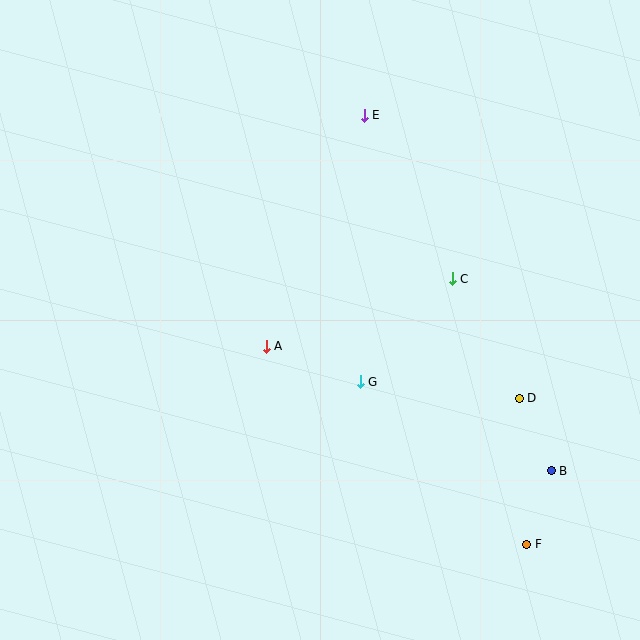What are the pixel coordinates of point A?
Point A is at (266, 346).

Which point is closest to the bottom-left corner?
Point A is closest to the bottom-left corner.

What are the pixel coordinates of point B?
Point B is at (551, 471).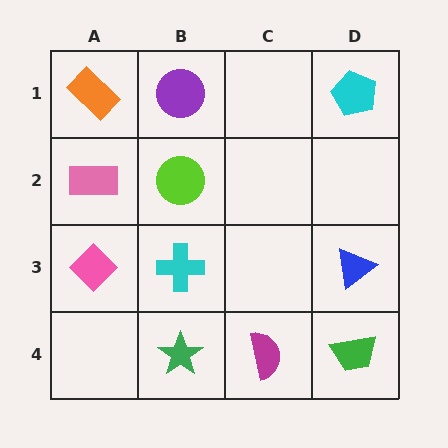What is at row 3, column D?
A blue triangle.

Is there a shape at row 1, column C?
No, that cell is empty.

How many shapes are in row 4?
3 shapes.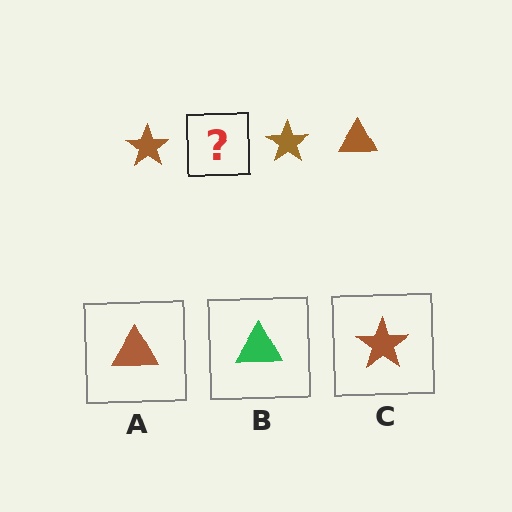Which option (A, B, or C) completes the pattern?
A.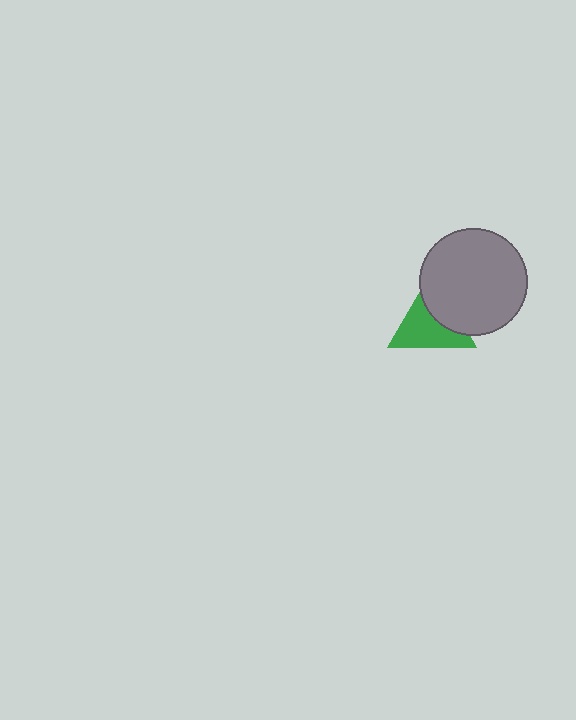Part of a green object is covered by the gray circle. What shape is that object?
It is a triangle.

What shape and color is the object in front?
The object in front is a gray circle.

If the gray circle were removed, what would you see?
You would see the complete green triangle.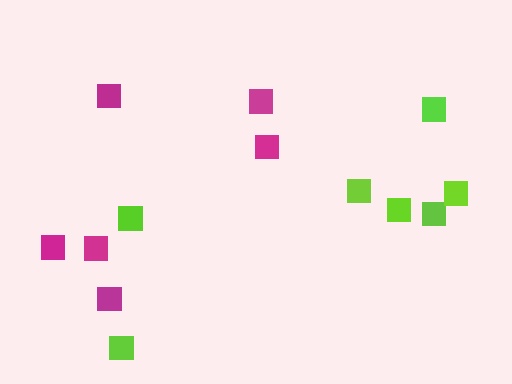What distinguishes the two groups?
There are 2 groups: one group of lime squares (7) and one group of magenta squares (6).